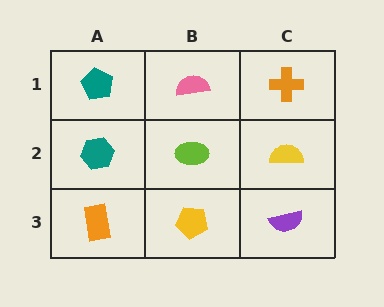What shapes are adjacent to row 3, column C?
A yellow semicircle (row 2, column C), a yellow pentagon (row 3, column B).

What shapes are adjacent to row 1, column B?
A lime ellipse (row 2, column B), a teal pentagon (row 1, column A), an orange cross (row 1, column C).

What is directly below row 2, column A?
An orange rectangle.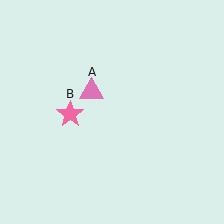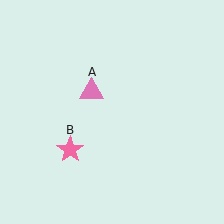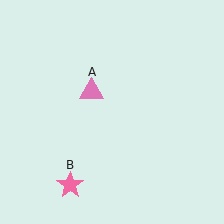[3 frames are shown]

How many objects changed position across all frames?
1 object changed position: pink star (object B).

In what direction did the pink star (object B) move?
The pink star (object B) moved down.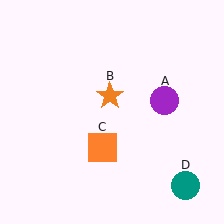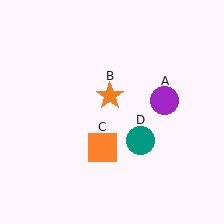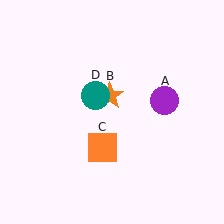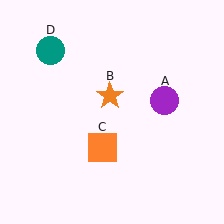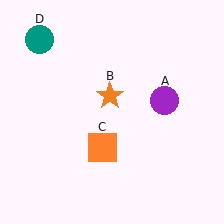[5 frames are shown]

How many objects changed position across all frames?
1 object changed position: teal circle (object D).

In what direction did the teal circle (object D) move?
The teal circle (object D) moved up and to the left.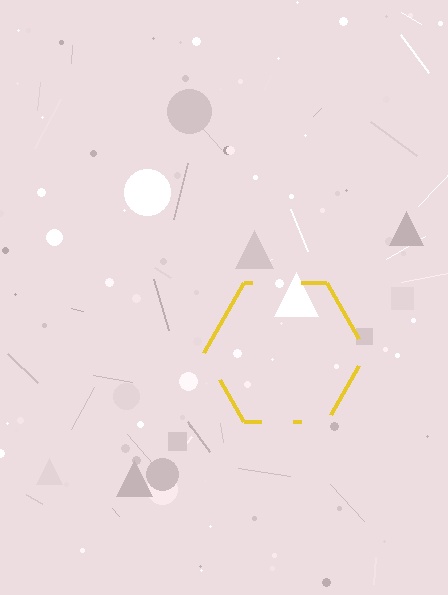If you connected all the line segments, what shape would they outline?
They would outline a hexagon.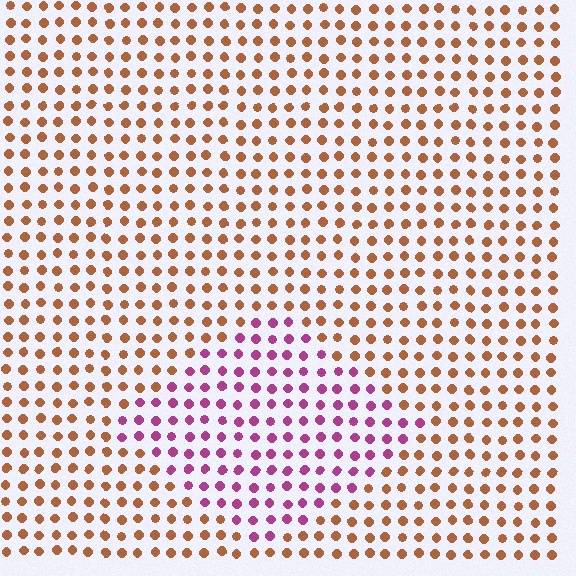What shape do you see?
I see a diamond.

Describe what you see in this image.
The image is filled with small brown elements in a uniform arrangement. A diamond-shaped region is visible where the elements are tinted to a slightly different hue, forming a subtle color boundary.